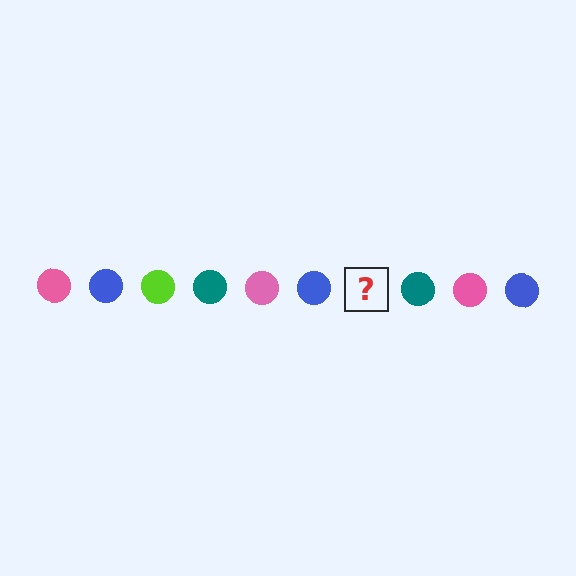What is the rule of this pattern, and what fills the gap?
The rule is that the pattern cycles through pink, blue, lime, teal circles. The gap should be filled with a lime circle.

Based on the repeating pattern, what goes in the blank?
The blank should be a lime circle.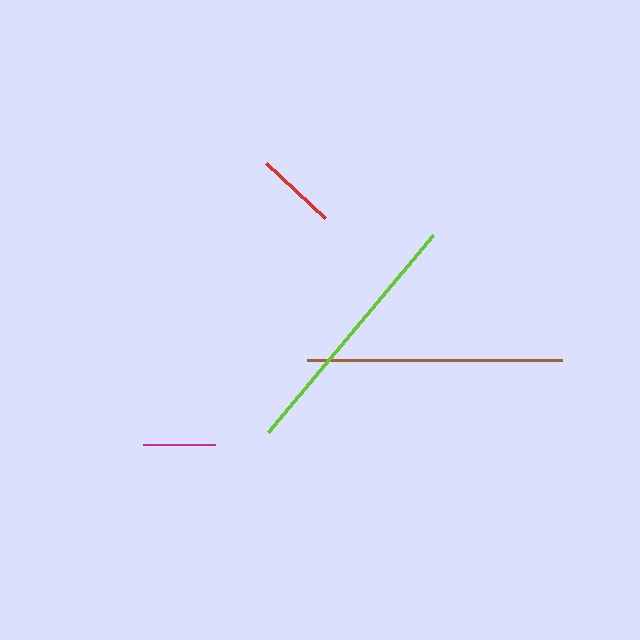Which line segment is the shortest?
The magenta line is the shortest at approximately 72 pixels.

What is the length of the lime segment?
The lime segment is approximately 257 pixels long.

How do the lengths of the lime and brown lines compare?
The lime and brown lines are approximately the same length.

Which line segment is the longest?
The lime line is the longest at approximately 257 pixels.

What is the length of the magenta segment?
The magenta segment is approximately 72 pixels long.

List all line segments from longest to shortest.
From longest to shortest: lime, brown, red, magenta.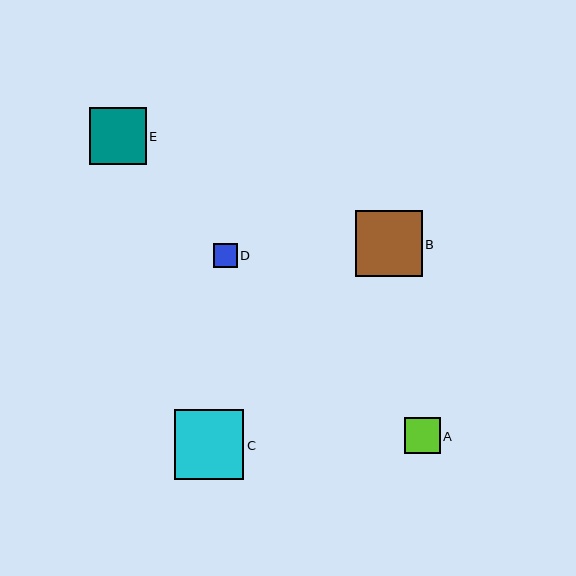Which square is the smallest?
Square D is the smallest with a size of approximately 24 pixels.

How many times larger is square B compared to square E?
Square B is approximately 1.2 times the size of square E.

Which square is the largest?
Square C is the largest with a size of approximately 69 pixels.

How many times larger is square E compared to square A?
Square E is approximately 1.6 times the size of square A.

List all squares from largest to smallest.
From largest to smallest: C, B, E, A, D.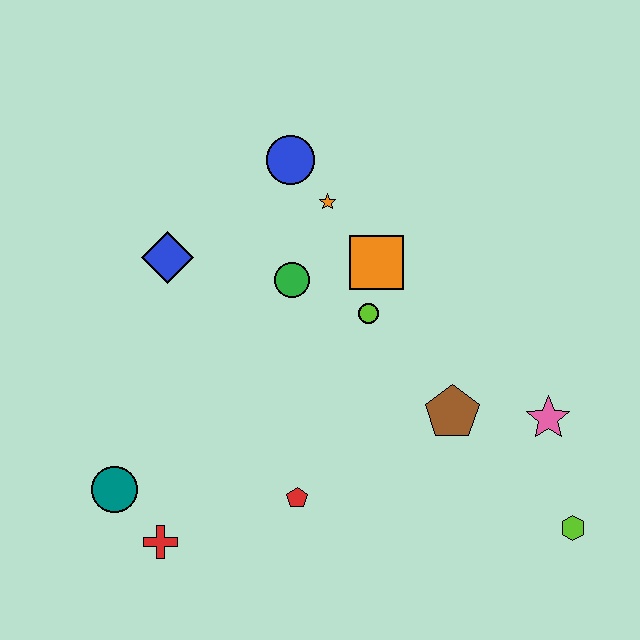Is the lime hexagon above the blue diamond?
No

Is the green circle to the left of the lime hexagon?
Yes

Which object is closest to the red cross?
The teal circle is closest to the red cross.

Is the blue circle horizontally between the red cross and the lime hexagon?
Yes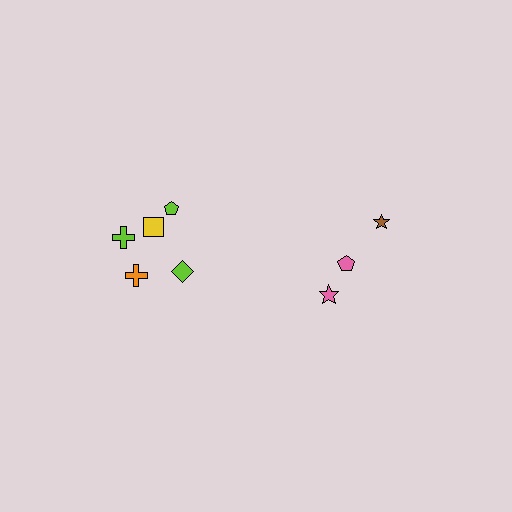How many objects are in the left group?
There are 5 objects.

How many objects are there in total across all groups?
There are 8 objects.